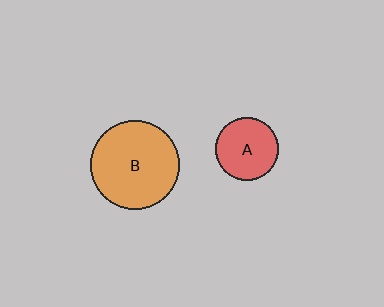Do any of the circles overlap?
No, none of the circles overlap.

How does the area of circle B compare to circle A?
Approximately 2.0 times.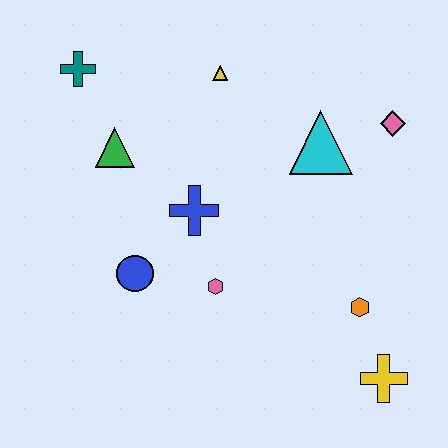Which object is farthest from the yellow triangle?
The yellow cross is farthest from the yellow triangle.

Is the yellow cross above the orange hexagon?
No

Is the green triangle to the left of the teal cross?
No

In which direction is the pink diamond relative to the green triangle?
The pink diamond is to the right of the green triangle.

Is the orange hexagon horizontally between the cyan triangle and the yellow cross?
Yes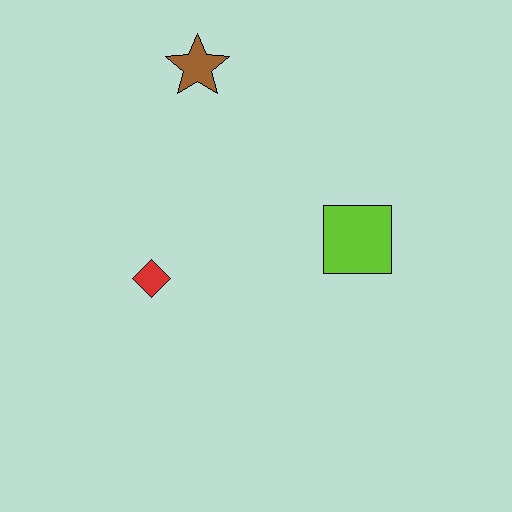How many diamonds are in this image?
There is 1 diamond.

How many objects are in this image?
There are 3 objects.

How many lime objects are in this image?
There is 1 lime object.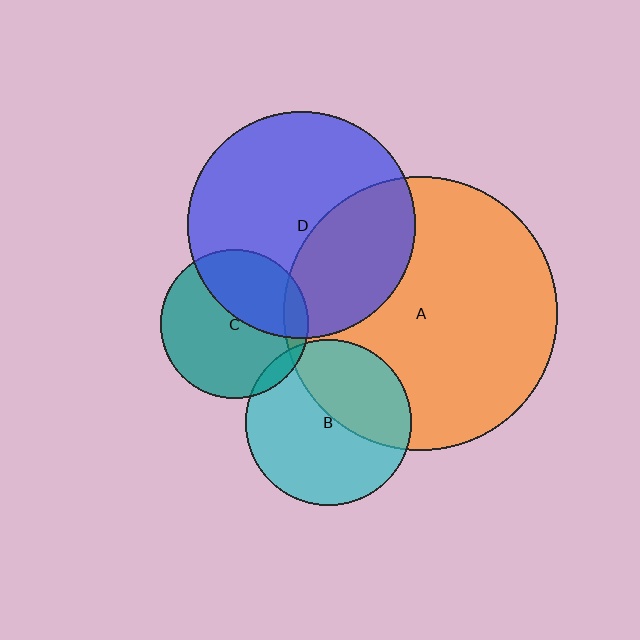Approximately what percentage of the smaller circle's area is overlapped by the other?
Approximately 5%.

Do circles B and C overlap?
Yes.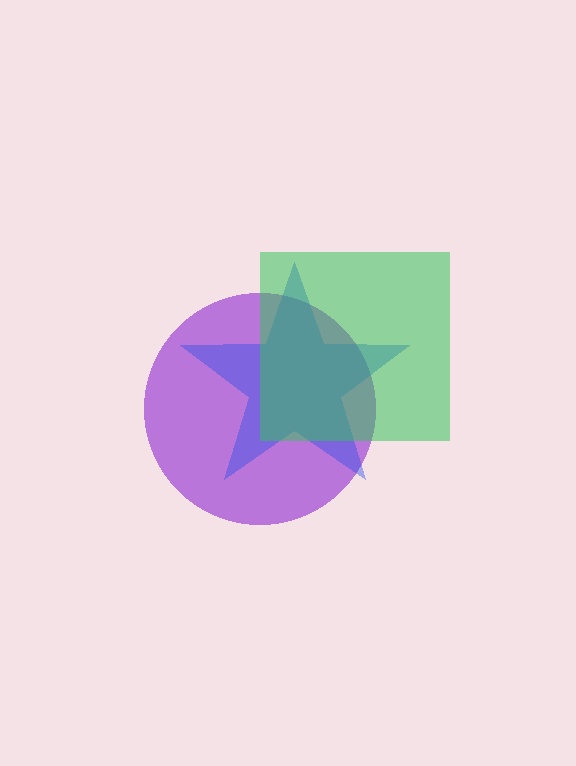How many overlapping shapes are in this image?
There are 3 overlapping shapes in the image.